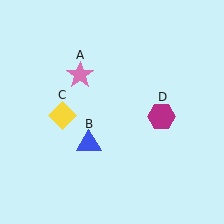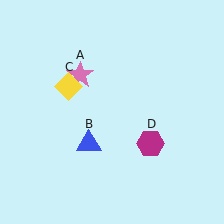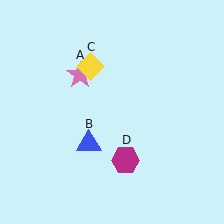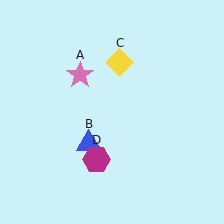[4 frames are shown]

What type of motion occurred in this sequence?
The yellow diamond (object C), magenta hexagon (object D) rotated clockwise around the center of the scene.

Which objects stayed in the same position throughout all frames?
Pink star (object A) and blue triangle (object B) remained stationary.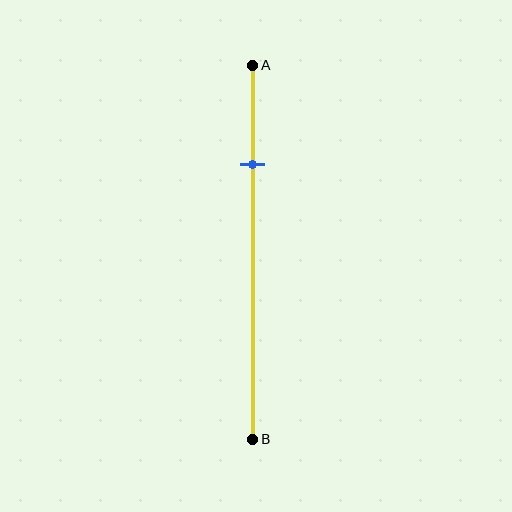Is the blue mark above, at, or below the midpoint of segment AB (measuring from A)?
The blue mark is above the midpoint of segment AB.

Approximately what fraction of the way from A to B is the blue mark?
The blue mark is approximately 25% of the way from A to B.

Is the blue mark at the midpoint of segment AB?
No, the mark is at about 25% from A, not at the 50% midpoint.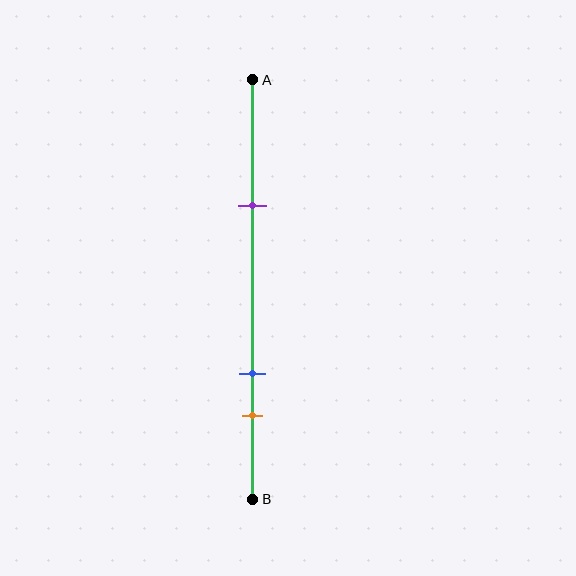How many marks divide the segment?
There are 3 marks dividing the segment.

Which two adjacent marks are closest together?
The blue and orange marks are the closest adjacent pair.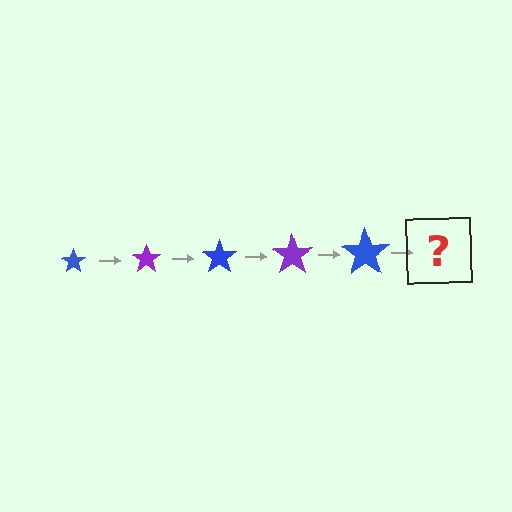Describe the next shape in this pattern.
It should be a purple star, larger than the previous one.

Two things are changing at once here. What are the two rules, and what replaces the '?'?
The two rules are that the star grows larger each step and the color cycles through blue and purple. The '?' should be a purple star, larger than the previous one.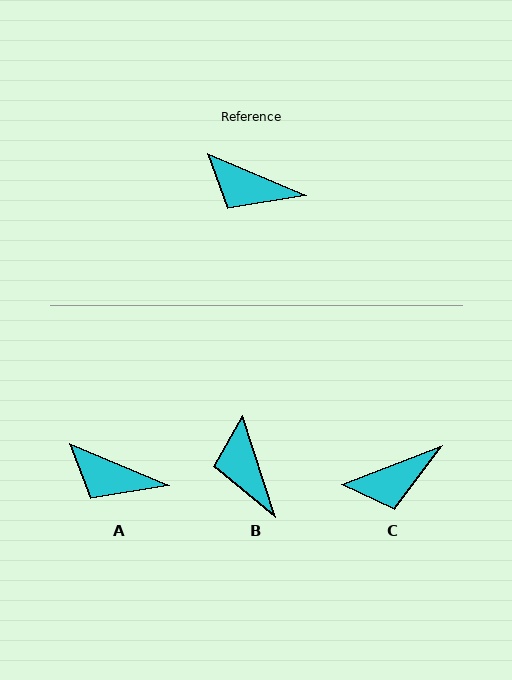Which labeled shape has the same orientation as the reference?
A.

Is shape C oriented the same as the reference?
No, it is off by about 44 degrees.